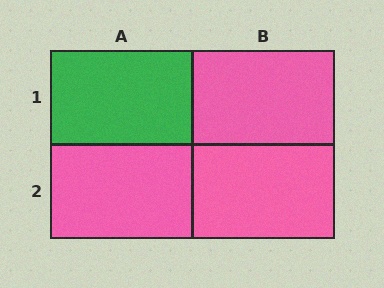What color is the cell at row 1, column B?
Pink.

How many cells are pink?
3 cells are pink.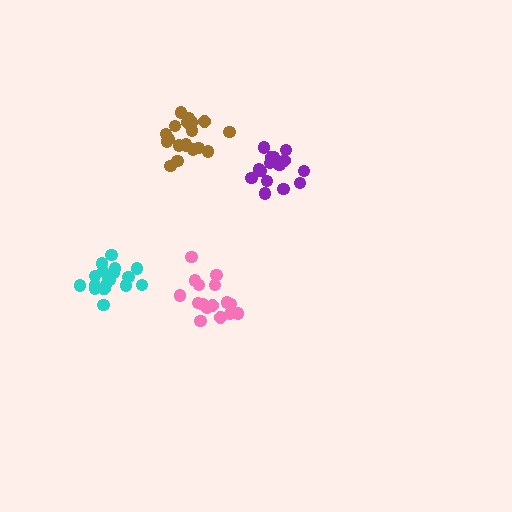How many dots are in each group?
Group 1: 15 dots, Group 2: 16 dots, Group 3: 19 dots, Group 4: 20 dots (70 total).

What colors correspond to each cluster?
The clusters are colored: purple, pink, brown, cyan.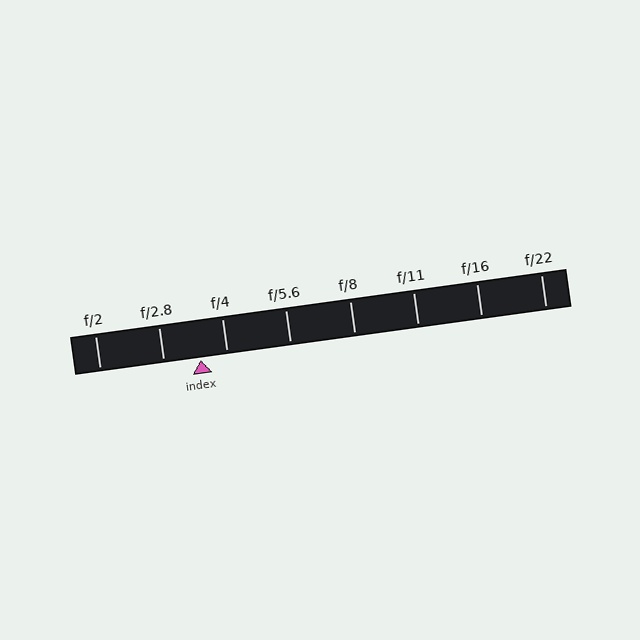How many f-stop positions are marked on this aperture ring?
There are 8 f-stop positions marked.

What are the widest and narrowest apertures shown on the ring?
The widest aperture shown is f/2 and the narrowest is f/22.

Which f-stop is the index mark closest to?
The index mark is closest to f/4.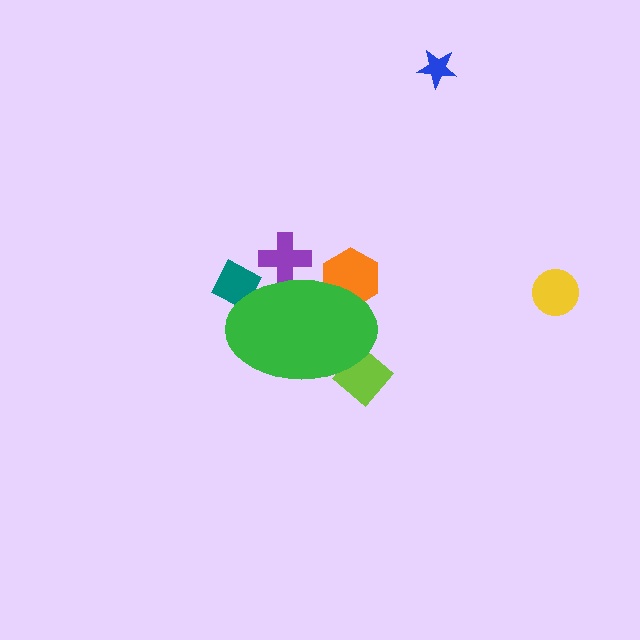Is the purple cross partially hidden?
Yes, the purple cross is partially hidden behind the green ellipse.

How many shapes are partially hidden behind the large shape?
4 shapes are partially hidden.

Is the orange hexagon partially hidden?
Yes, the orange hexagon is partially hidden behind the green ellipse.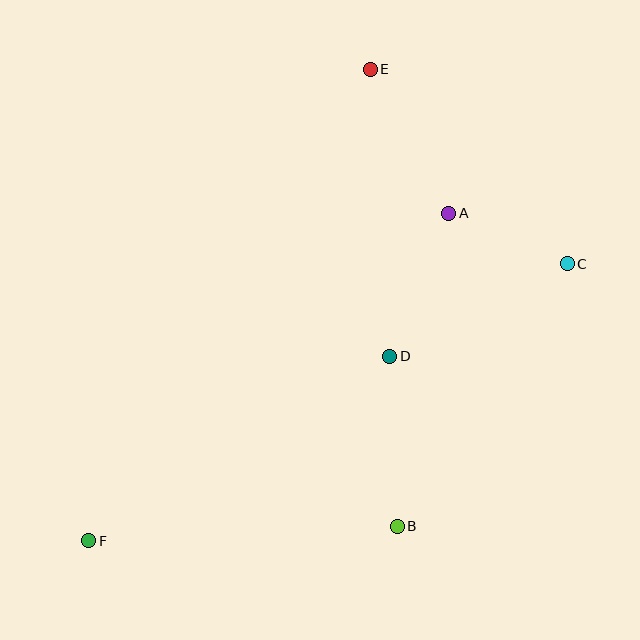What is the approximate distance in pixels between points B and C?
The distance between B and C is approximately 313 pixels.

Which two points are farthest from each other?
Points C and F are farthest from each other.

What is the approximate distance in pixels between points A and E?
The distance between A and E is approximately 164 pixels.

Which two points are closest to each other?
Points A and C are closest to each other.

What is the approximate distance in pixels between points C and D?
The distance between C and D is approximately 200 pixels.